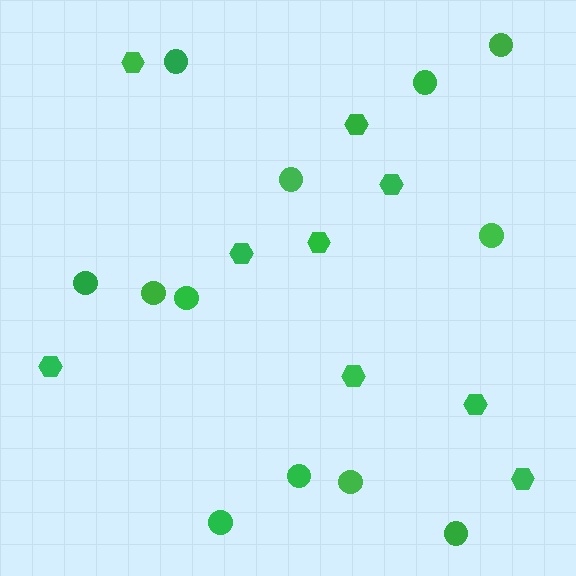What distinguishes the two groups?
There are 2 groups: one group of hexagons (9) and one group of circles (12).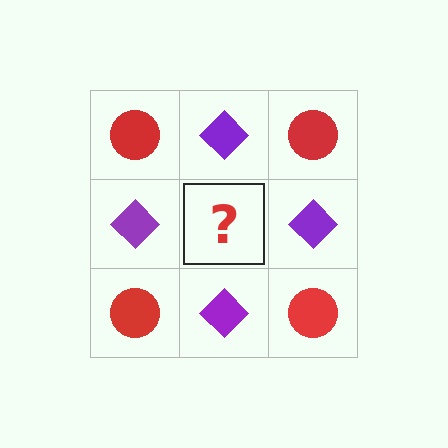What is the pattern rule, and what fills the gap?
The rule is that it alternates red circle and purple diamond in a checkerboard pattern. The gap should be filled with a red circle.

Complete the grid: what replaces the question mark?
The question mark should be replaced with a red circle.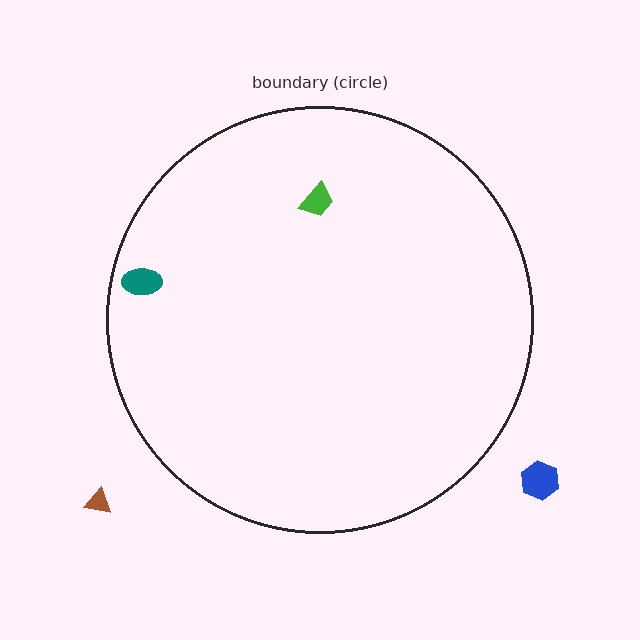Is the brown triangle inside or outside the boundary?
Outside.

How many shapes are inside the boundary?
2 inside, 2 outside.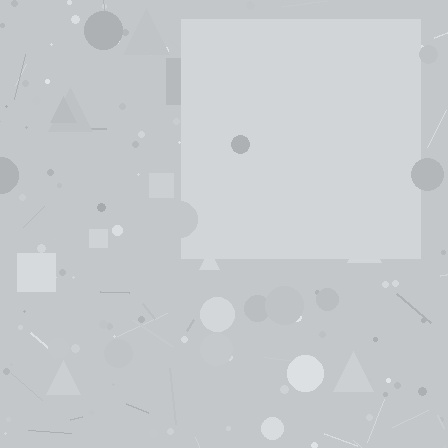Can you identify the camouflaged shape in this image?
The camouflaged shape is a square.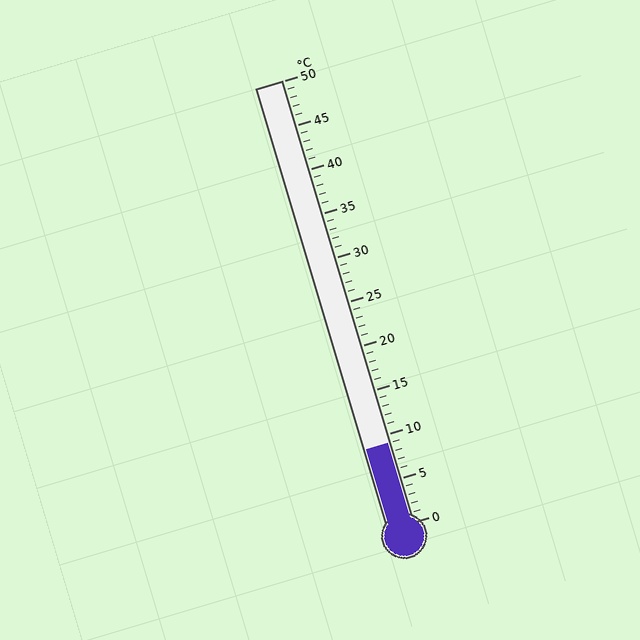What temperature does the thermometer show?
The thermometer shows approximately 9°C.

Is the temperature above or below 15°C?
The temperature is below 15°C.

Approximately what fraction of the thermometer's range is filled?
The thermometer is filled to approximately 20% of its range.